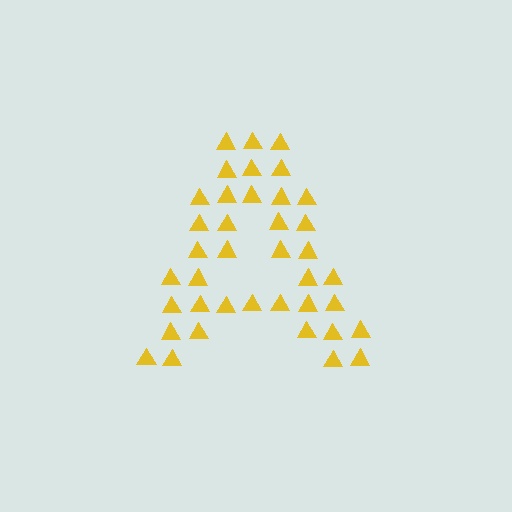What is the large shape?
The large shape is the letter A.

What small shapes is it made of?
It is made of small triangles.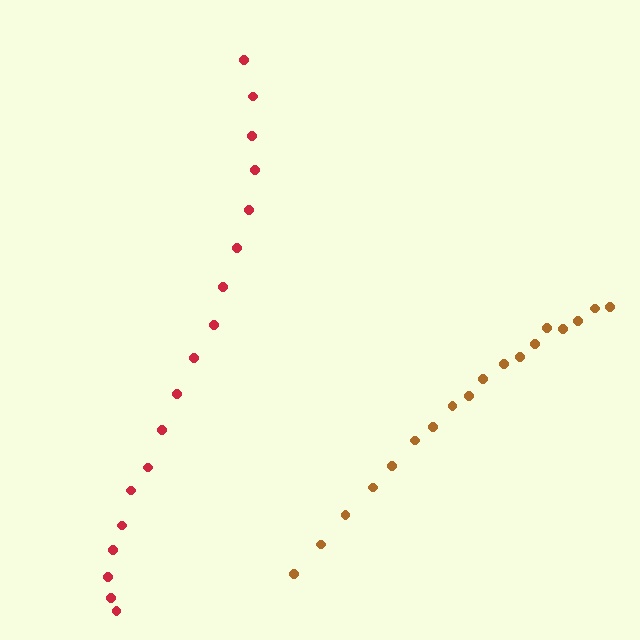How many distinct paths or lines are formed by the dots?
There are 2 distinct paths.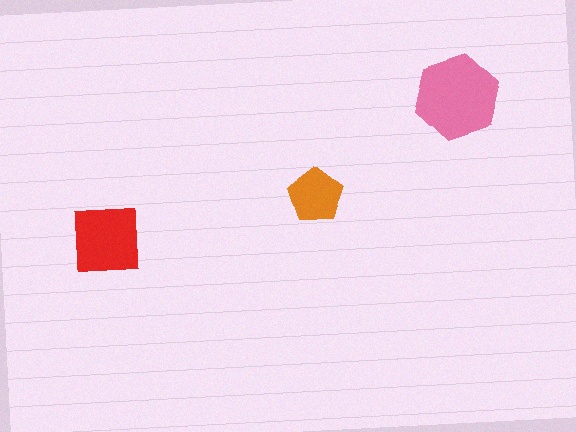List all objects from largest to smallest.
The pink hexagon, the red square, the orange pentagon.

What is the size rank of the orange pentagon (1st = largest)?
3rd.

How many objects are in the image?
There are 3 objects in the image.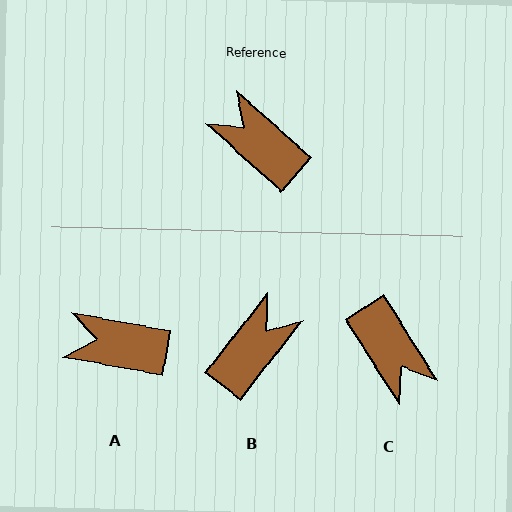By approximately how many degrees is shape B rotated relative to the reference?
Approximately 86 degrees clockwise.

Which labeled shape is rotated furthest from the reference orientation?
C, about 165 degrees away.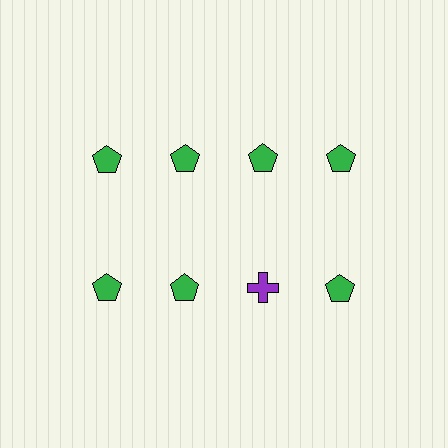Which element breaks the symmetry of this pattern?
The purple cross in the second row, center column breaks the symmetry. All other shapes are green pentagons.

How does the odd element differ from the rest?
It differs in both color (purple instead of green) and shape (cross instead of pentagon).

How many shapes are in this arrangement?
There are 8 shapes arranged in a grid pattern.